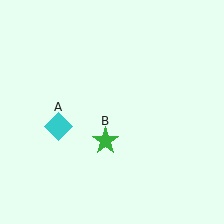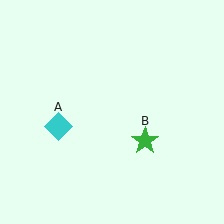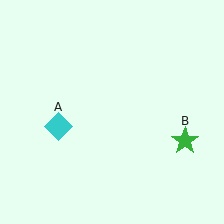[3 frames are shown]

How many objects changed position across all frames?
1 object changed position: green star (object B).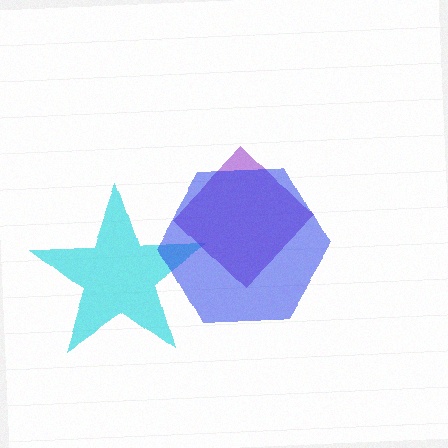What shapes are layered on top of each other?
The layered shapes are: a cyan star, a purple diamond, a blue hexagon.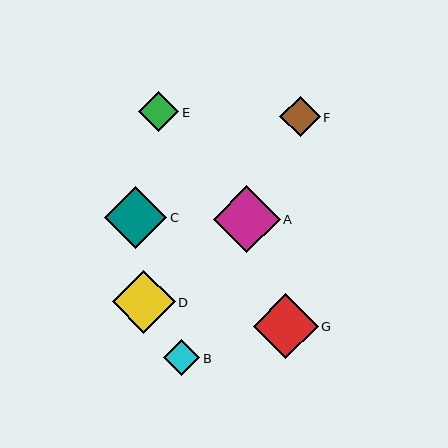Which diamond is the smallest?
Diamond B is the smallest with a size of approximately 37 pixels.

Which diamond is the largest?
Diamond A is the largest with a size of approximately 67 pixels.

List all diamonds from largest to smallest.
From largest to smallest: A, G, D, C, F, E, B.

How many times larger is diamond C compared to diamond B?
Diamond C is approximately 1.7 times the size of diamond B.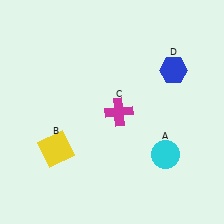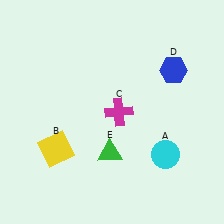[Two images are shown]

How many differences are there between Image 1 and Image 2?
There is 1 difference between the two images.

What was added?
A green triangle (E) was added in Image 2.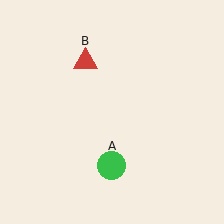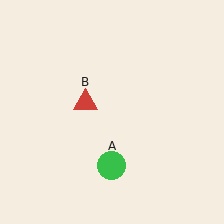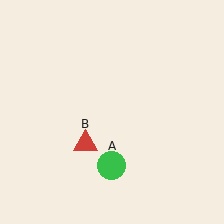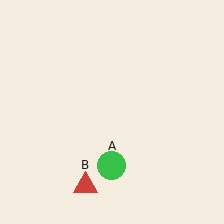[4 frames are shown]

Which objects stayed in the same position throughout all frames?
Green circle (object A) remained stationary.